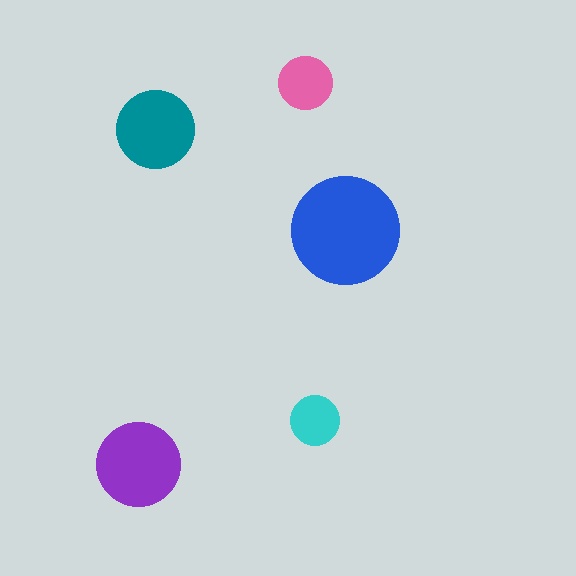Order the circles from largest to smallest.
the blue one, the purple one, the teal one, the pink one, the cyan one.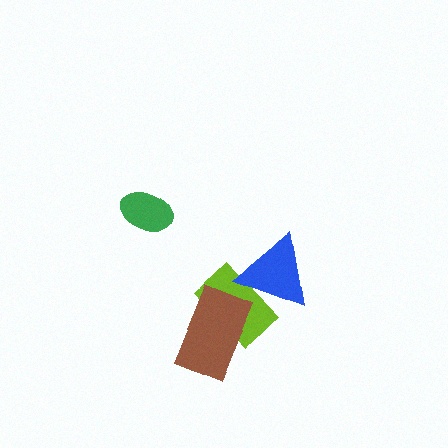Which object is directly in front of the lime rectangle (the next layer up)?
The brown rectangle is directly in front of the lime rectangle.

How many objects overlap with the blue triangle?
1 object overlaps with the blue triangle.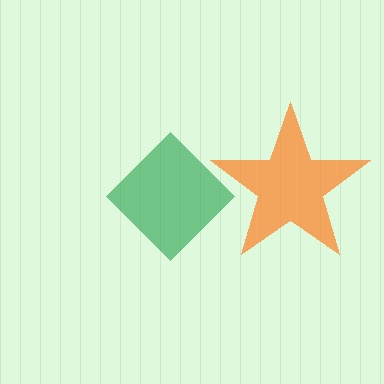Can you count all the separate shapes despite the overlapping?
Yes, there are 2 separate shapes.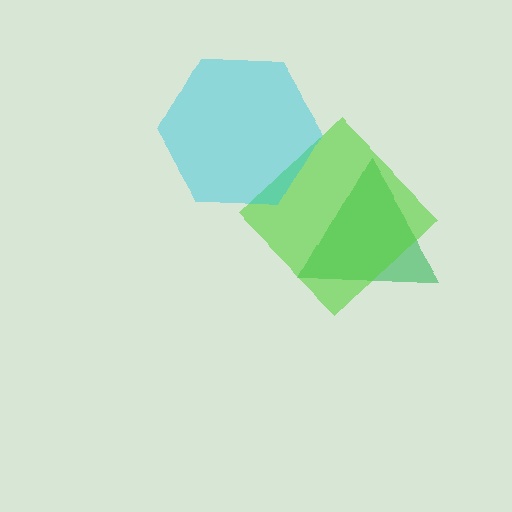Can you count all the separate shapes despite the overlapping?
Yes, there are 3 separate shapes.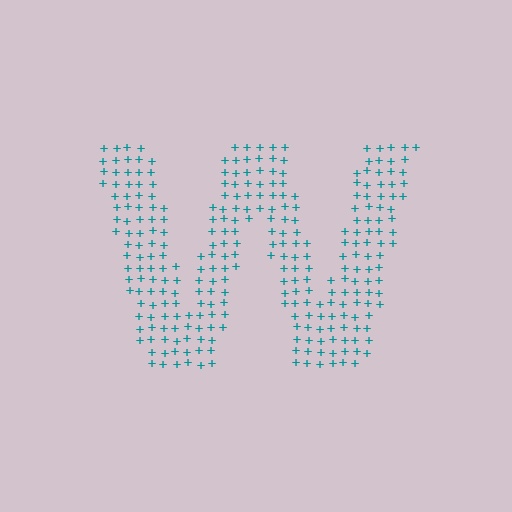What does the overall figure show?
The overall figure shows the letter W.